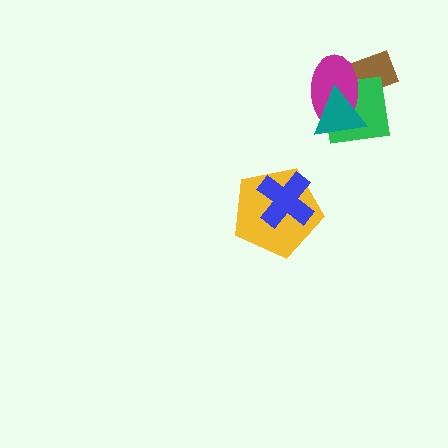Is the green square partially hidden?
Yes, it is partially covered by another shape.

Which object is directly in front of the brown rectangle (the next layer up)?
The green square is directly in front of the brown rectangle.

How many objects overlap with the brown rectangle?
3 objects overlap with the brown rectangle.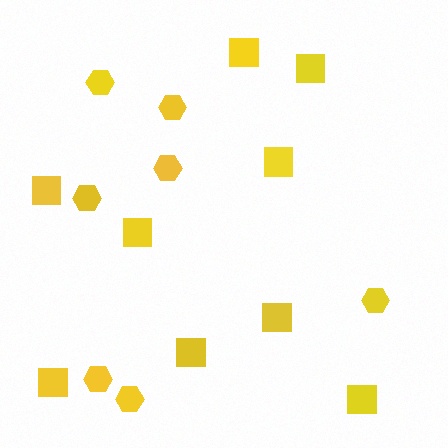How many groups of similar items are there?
There are 2 groups: one group of squares (9) and one group of hexagons (7).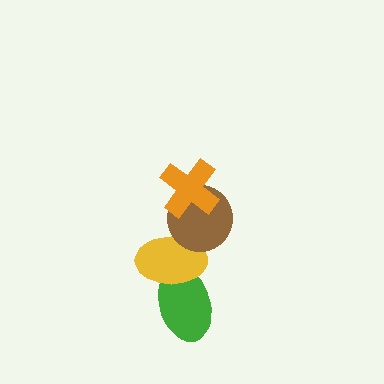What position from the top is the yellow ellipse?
The yellow ellipse is 3rd from the top.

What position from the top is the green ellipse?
The green ellipse is 4th from the top.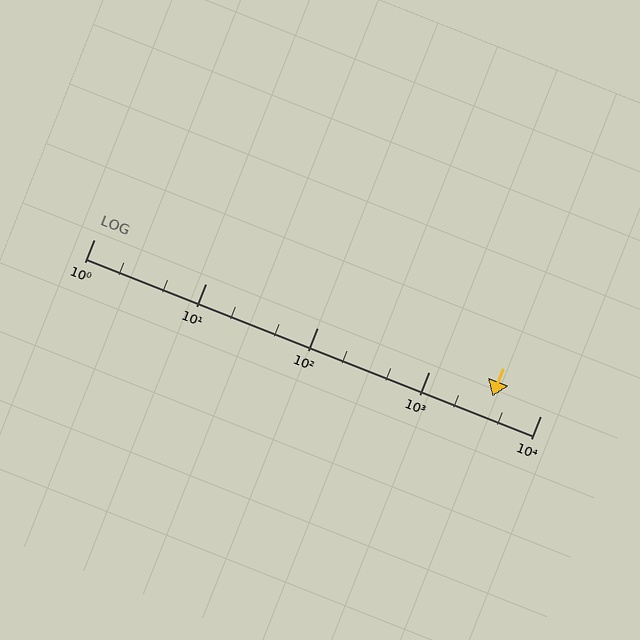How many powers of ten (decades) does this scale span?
The scale spans 4 decades, from 1 to 10000.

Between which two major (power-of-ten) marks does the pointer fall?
The pointer is between 1000 and 10000.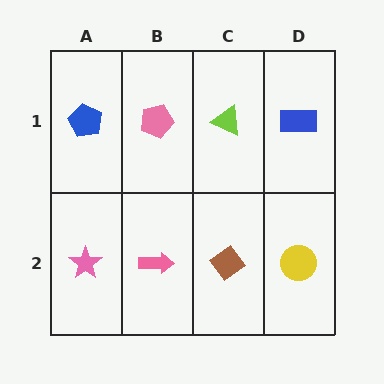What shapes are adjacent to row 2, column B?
A pink pentagon (row 1, column B), a pink star (row 2, column A), a brown diamond (row 2, column C).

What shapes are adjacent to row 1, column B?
A pink arrow (row 2, column B), a blue pentagon (row 1, column A), a lime triangle (row 1, column C).